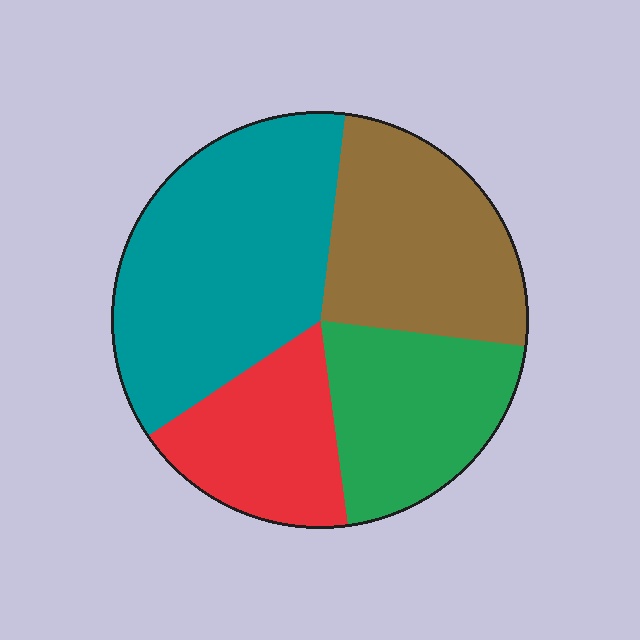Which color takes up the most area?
Teal, at roughly 35%.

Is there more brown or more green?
Brown.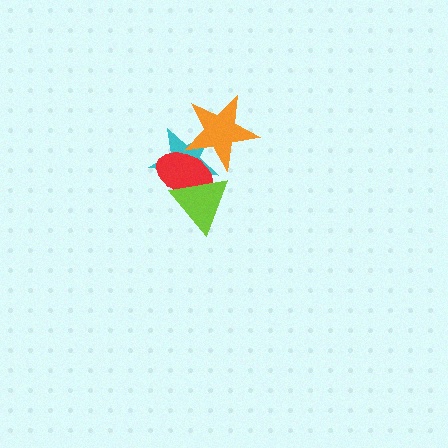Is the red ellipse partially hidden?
Yes, it is partially covered by another shape.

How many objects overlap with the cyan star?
3 objects overlap with the cyan star.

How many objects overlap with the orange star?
2 objects overlap with the orange star.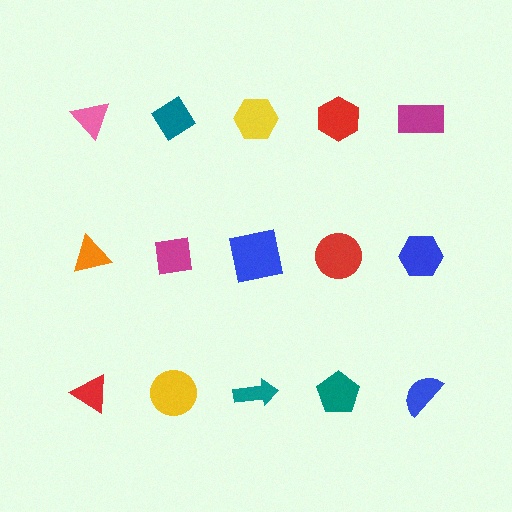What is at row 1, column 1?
A pink triangle.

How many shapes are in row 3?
5 shapes.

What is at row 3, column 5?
A blue semicircle.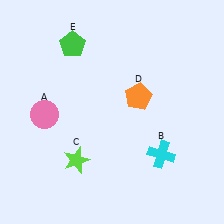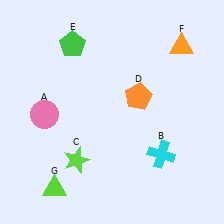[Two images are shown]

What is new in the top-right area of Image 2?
An orange triangle (F) was added in the top-right area of Image 2.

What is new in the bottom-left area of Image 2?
A lime triangle (G) was added in the bottom-left area of Image 2.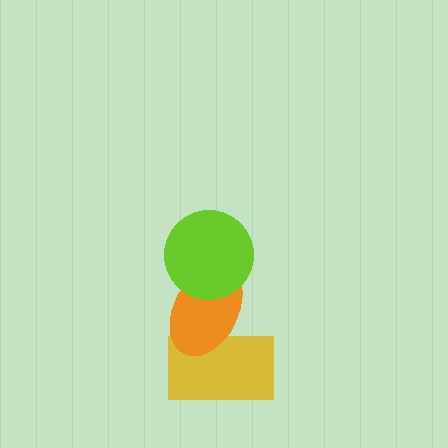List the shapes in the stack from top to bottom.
From top to bottom: the lime circle, the orange ellipse, the yellow rectangle.